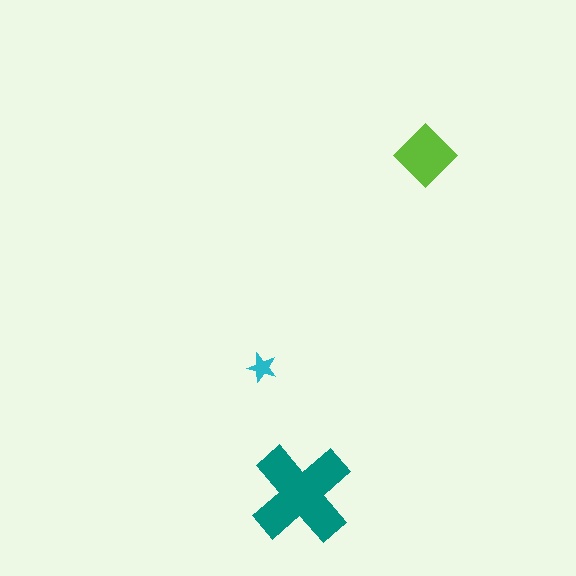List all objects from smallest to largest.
The cyan star, the lime diamond, the teal cross.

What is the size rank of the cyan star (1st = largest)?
3rd.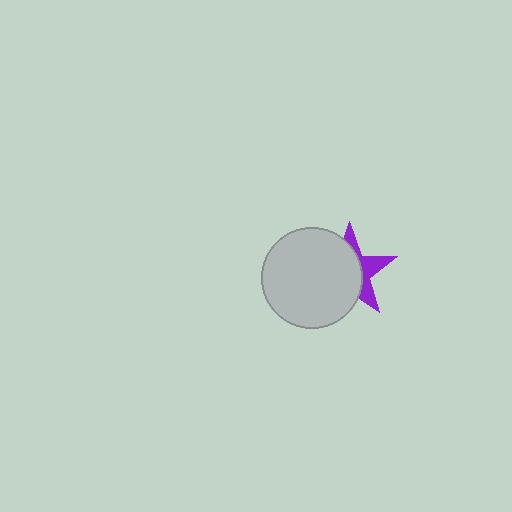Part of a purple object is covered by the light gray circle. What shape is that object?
It is a star.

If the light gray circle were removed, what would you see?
You would see the complete purple star.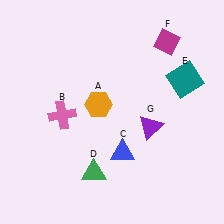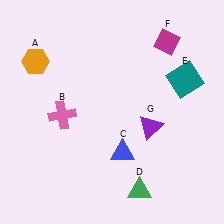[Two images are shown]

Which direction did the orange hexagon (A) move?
The orange hexagon (A) moved left.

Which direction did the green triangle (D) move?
The green triangle (D) moved right.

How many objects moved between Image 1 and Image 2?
2 objects moved between the two images.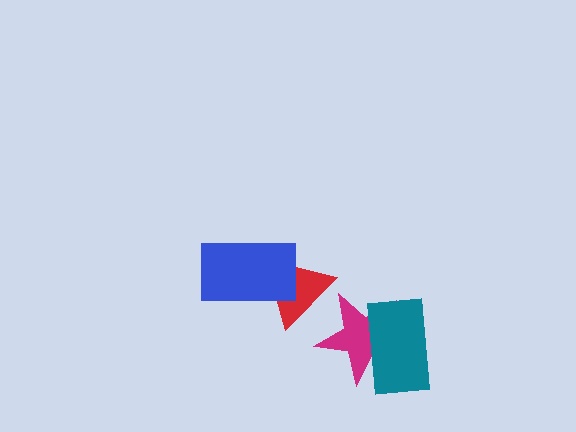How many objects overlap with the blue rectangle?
1 object overlaps with the blue rectangle.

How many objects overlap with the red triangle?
2 objects overlap with the red triangle.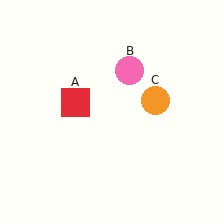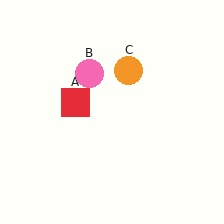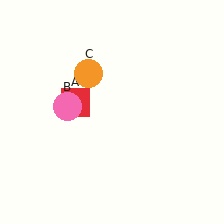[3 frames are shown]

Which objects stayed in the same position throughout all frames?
Red square (object A) remained stationary.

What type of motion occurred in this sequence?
The pink circle (object B), orange circle (object C) rotated counterclockwise around the center of the scene.